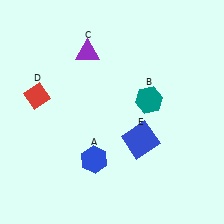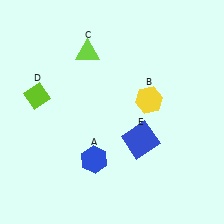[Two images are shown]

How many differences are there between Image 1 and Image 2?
There are 3 differences between the two images.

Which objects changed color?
B changed from teal to yellow. C changed from purple to lime. D changed from red to lime.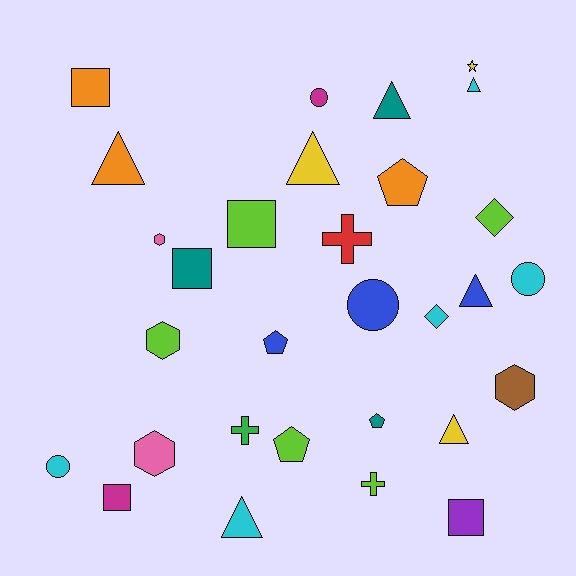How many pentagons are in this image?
There are 4 pentagons.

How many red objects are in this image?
There is 1 red object.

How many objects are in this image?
There are 30 objects.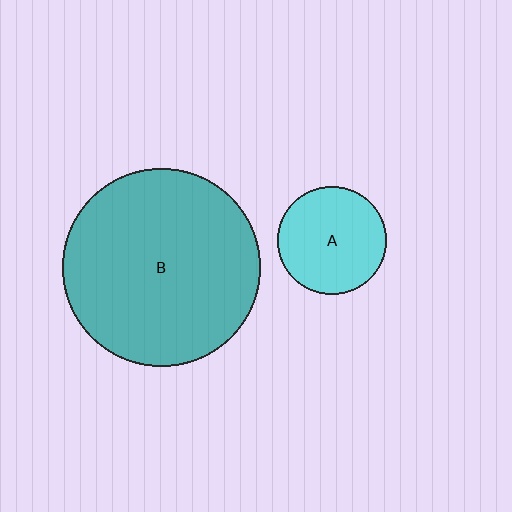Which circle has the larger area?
Circle B (teal).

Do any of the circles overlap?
No, none of the circles overlap.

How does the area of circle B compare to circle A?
Approximately 3.3 times.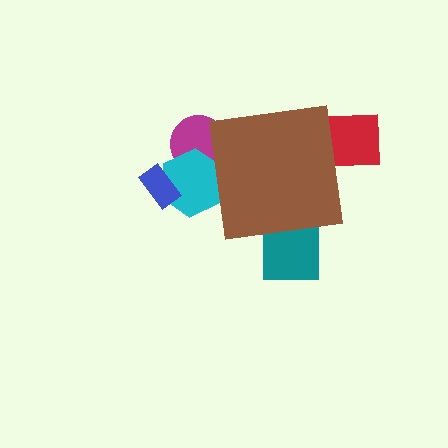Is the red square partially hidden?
Yes, the red square is partially hidden behind the brown square.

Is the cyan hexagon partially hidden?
Yes, the cyan hexagon is partially hidden behind the brown square.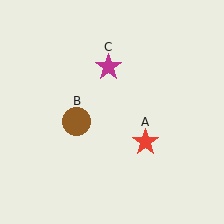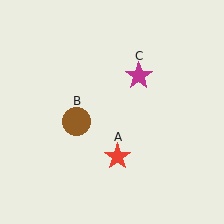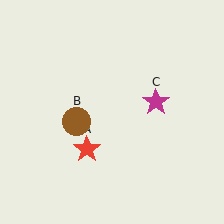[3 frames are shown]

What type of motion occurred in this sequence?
The red star (object A), magenta star (object C) rotated clockwise around the center of the scene.